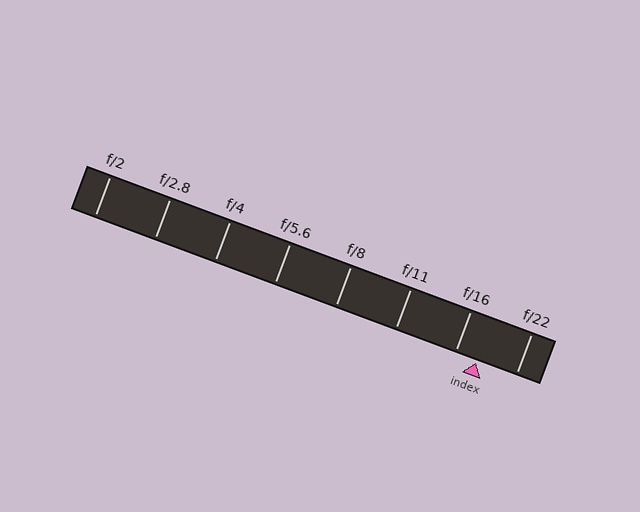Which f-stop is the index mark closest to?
The index mark is closest to f/16.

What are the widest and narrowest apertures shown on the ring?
The widest aperture shown is f/2 and the narrowest is f/22.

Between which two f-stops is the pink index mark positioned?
The index mark is between f/16 and f/22.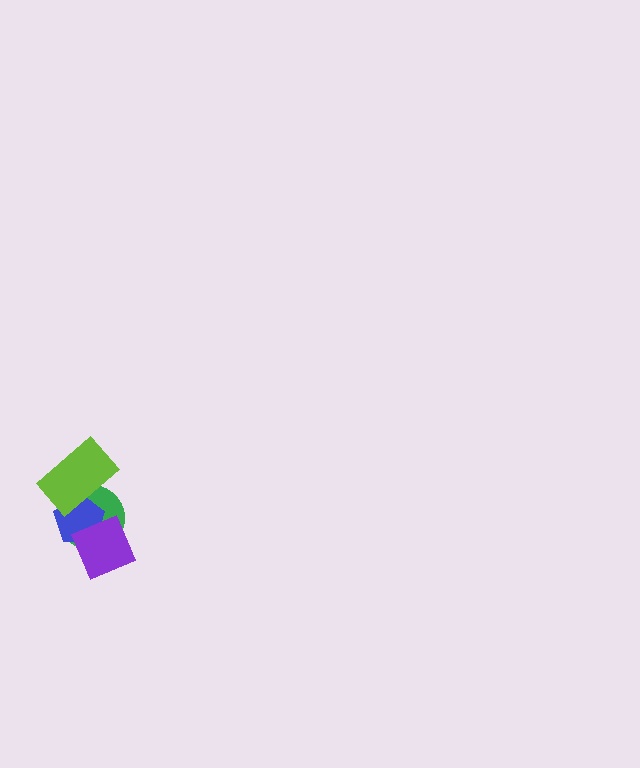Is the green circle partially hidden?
Yes, it is partially covered by another shape.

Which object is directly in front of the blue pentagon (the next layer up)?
The lime rectangle is directly in front of the blue pentagon.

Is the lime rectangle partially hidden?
No, no other shape covers it.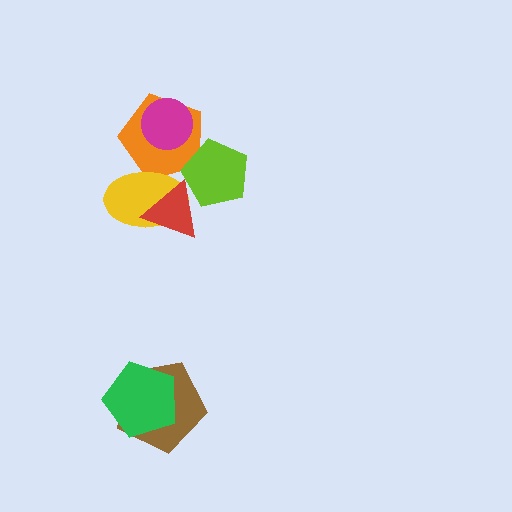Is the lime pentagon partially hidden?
Yes, it is partially covered by another shape.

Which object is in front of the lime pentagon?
The red triangle is in front of the lime pentagon.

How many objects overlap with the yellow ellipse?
2 objects overlap with the yellow ellipse.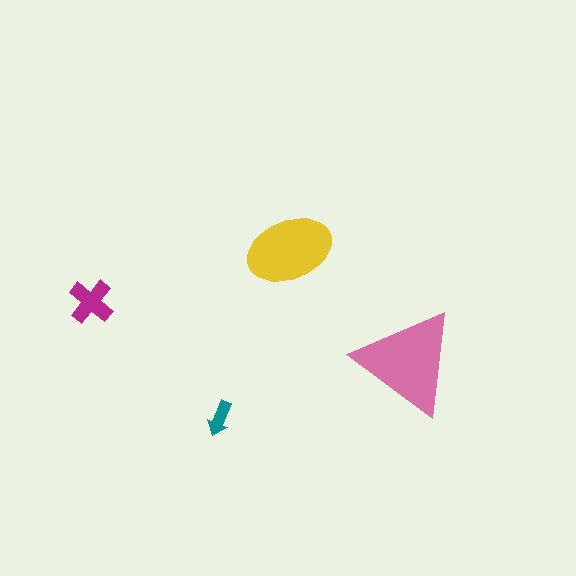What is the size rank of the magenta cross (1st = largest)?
3rd.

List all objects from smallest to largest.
The teal arrow, the magenta cross, the yellow ellipse, the pink triangle.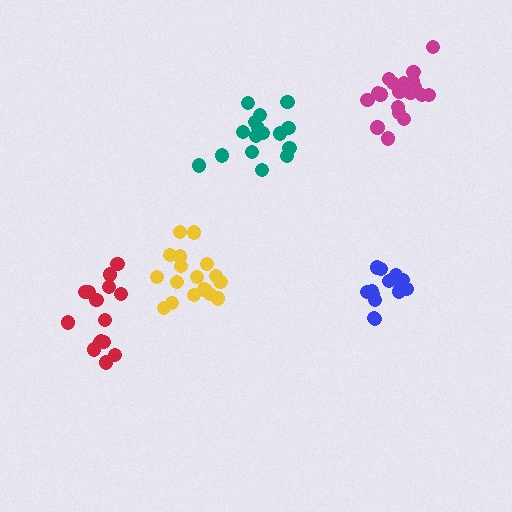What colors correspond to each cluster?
The clusters are colored: teal, blue, red, yellow, magenta.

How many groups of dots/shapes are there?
There are 5 groups.